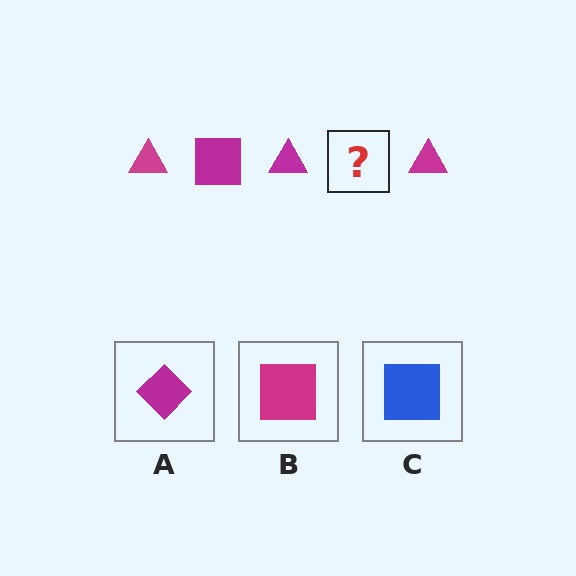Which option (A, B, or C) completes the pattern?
B.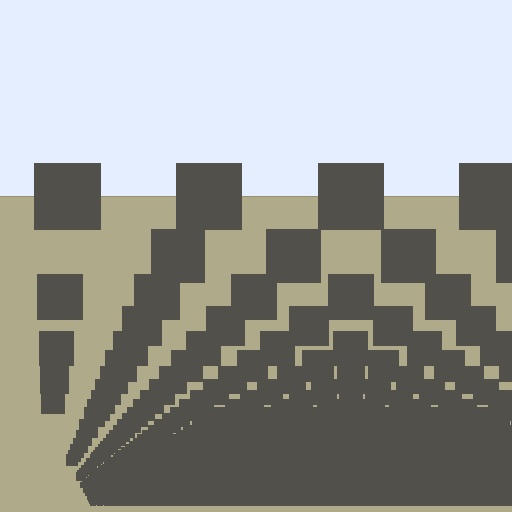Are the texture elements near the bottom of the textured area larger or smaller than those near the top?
Smaller. The gradient is inverted — elements near the bottom are smaller and denser.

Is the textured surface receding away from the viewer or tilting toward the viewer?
The surface appears to tilt toward the viewer. Texture elements get larger and sparser toward the top.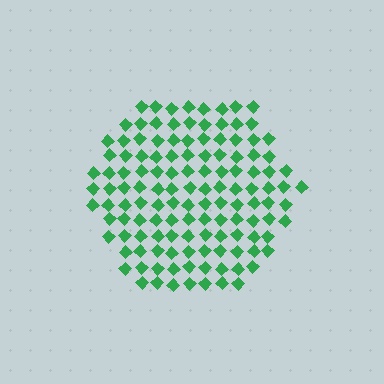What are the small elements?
The small elements are diamonds.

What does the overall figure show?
The overall figure shows a hexagon.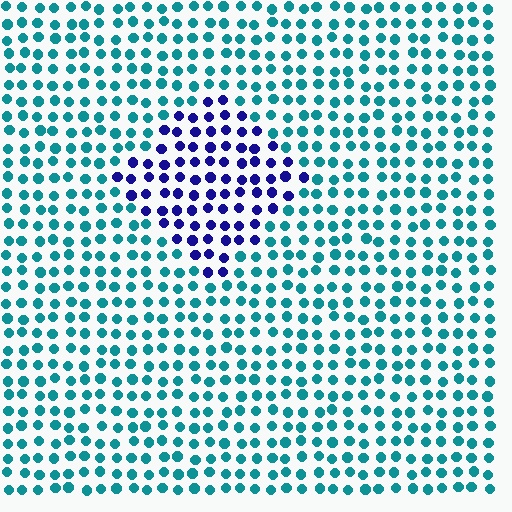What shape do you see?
I see a diamond.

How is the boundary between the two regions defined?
The boundary is defined purely by a slight shift in hue (about 62 degrees). Spacing, size, and orientation are identical on both sides.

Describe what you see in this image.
The image is filled with small teal elements in a uniform arrangement. A diamond-shaped region is visible where the elements are tinted to a slightly different hue, forming a subtle color boundary.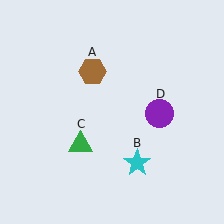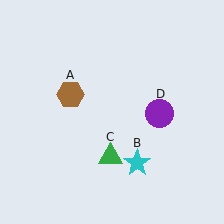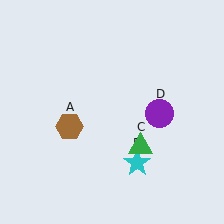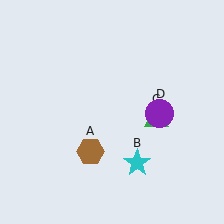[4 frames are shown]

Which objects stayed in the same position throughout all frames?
Cyan star (object B) and purple circle (object D) remained stationary.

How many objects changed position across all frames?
2 objects changed position: brown hexagon (object A), green triangle (object C).